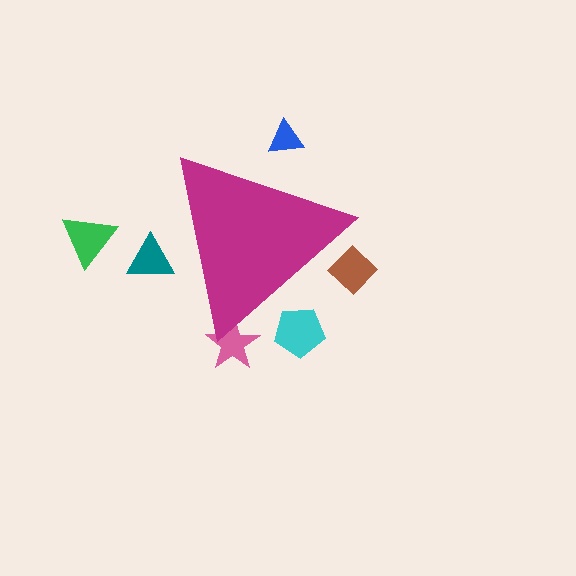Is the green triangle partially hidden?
No, the green triangle is fully visible.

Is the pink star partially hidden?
Yes, the pink star is partially hidden behind the magenta triangle.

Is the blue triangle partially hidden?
Yes, the blue triangle is partially hidden behind the magenta triangle.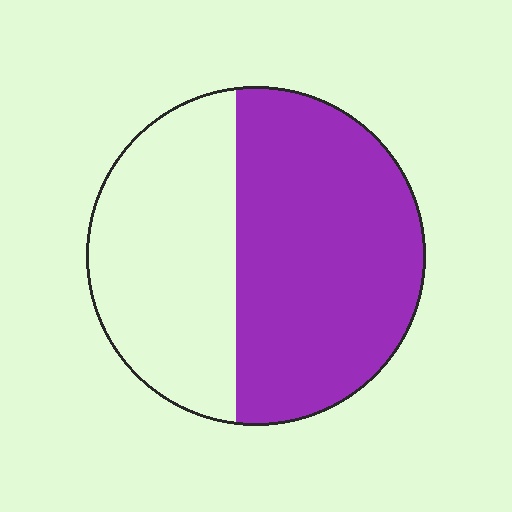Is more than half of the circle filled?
Yes.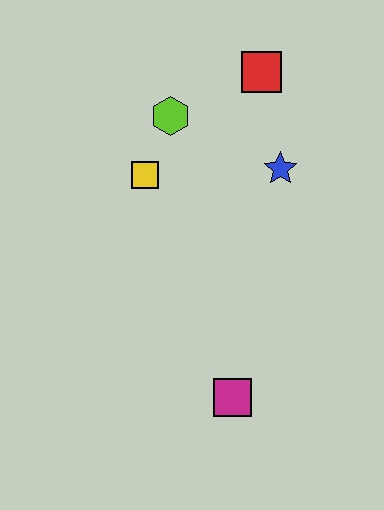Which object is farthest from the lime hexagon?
The magenta square is farthest from the lime hexagon.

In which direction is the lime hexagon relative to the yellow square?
The lime hexagon is above the yellow square.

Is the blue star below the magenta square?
No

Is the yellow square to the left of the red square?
Yes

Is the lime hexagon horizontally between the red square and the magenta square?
No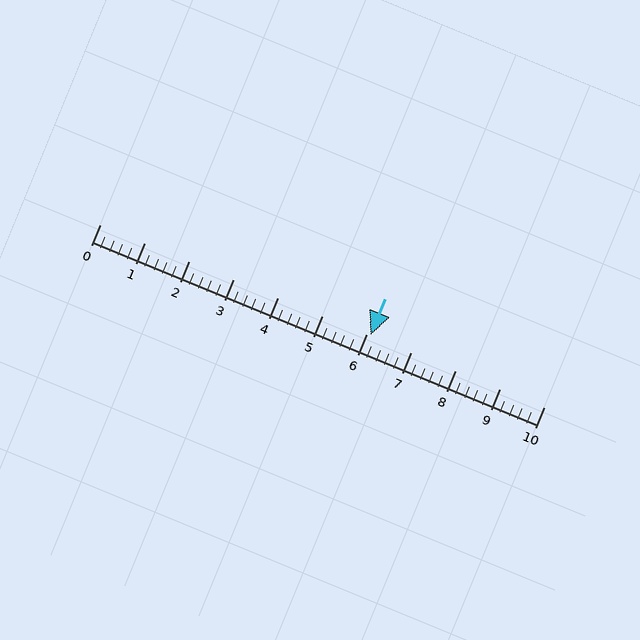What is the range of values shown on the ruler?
The ruler shows values from 0 to 10.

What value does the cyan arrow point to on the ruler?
The cyan arrow points to approximately 6.1.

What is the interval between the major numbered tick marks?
The major tick marks are spaced 1 units apart.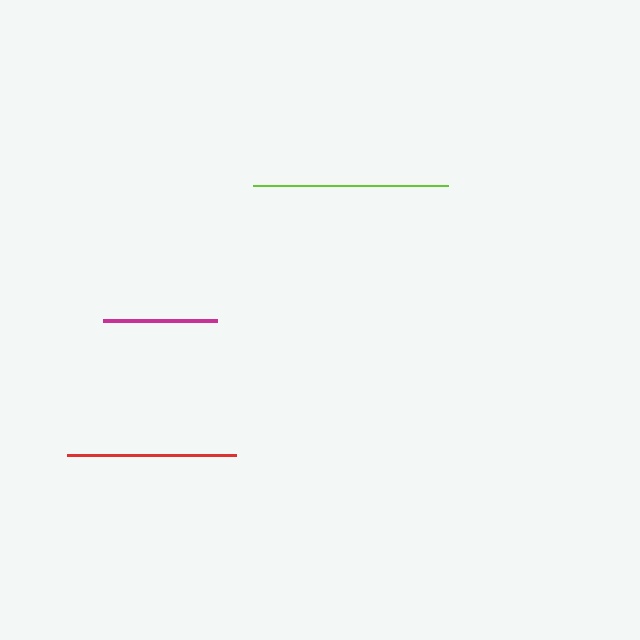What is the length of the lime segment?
The lime segment is approximately 195 pixels long.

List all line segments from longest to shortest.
From longest to shortest: lime, red, magenta.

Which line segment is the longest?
The lime line is the longest at approximately 195 pixels.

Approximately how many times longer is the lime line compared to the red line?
The lime line is approximately 1.2 times the length of the red line.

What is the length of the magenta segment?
The magenta segment is approximately 115 pixels long.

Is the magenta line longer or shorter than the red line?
The red line is longer than the magenta line.